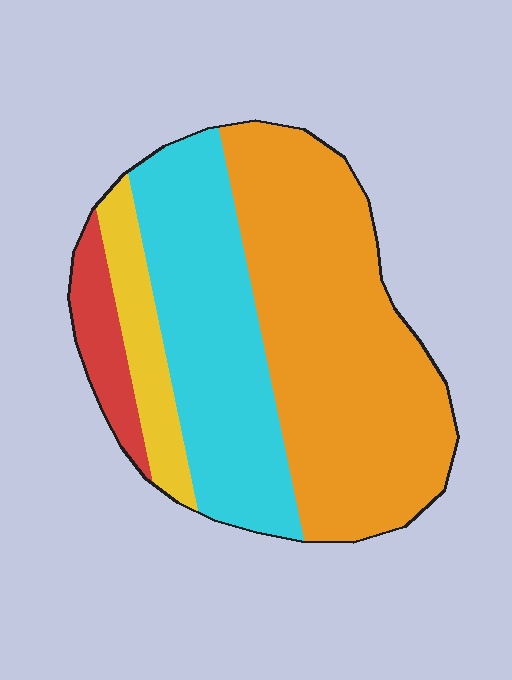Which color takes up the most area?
Orange, at roughly 50%.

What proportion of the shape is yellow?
Yellow takes up less than a quarter of the shape.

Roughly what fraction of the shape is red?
Red takes up about one tenth (1/10) of the shape.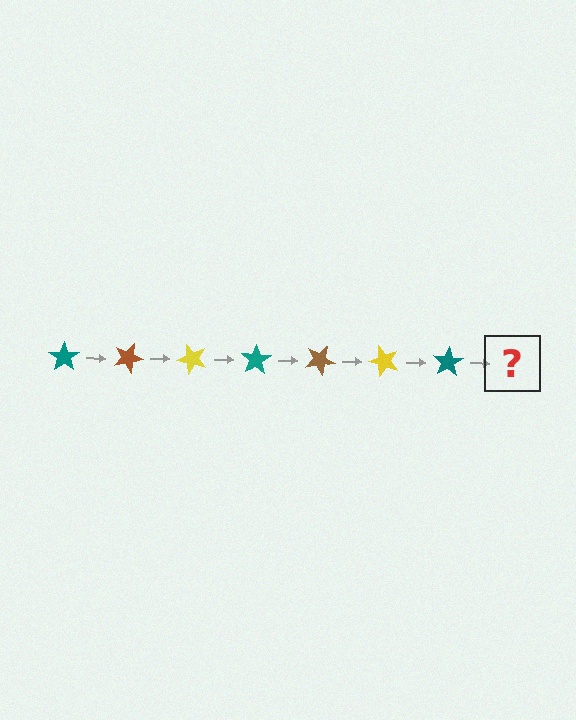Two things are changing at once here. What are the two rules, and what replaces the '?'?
The two rules are that it rotates 25 degrees each step and the color cycles through teal, brown, and yellow. The '?' should be a brown star, rotated 175 degrees from the start.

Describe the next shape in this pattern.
It should be a brown star, rotated 175 degrees from the start.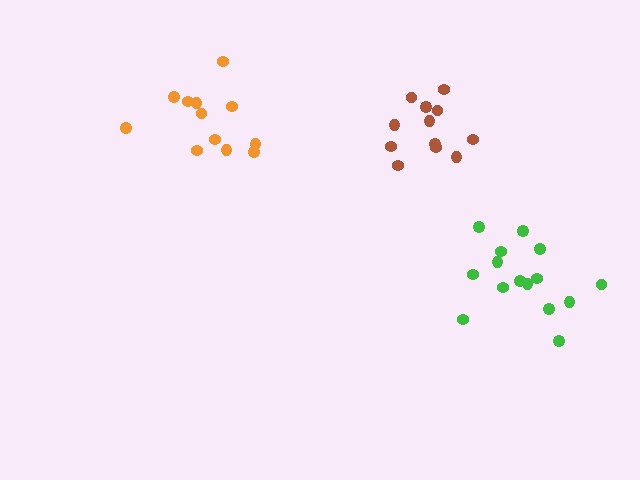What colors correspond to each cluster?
The clusters are colored: brown, orange, green.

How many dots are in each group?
Group 1: 12 dots, Group 2: 12 dots, Group 3: 15 dots (39 total).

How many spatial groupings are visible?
There are 3 spatial groupings.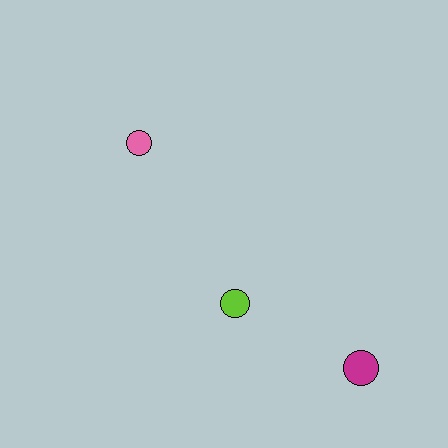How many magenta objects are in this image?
There is 1 magenta object.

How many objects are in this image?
There are 3 objects.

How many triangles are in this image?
There are no triangles.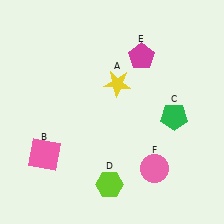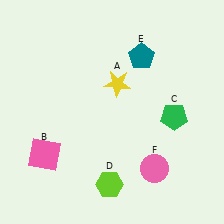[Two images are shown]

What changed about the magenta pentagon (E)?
In Image 1, E is magenta. In Image 2, it changed to teal.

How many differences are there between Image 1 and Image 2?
There is 1 difference between the two images.